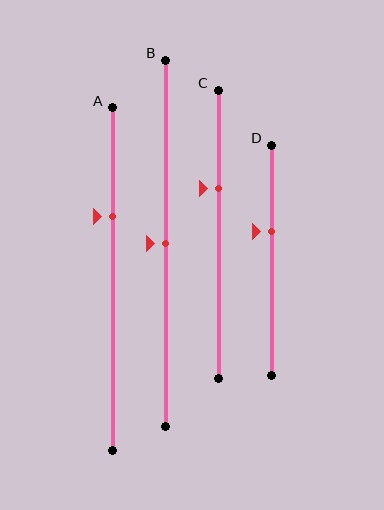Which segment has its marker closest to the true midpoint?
Segment B has its marker closest to the true midpoint.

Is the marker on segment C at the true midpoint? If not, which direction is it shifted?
No, the marker on segment C is shifted upward by about 16% of the segment length.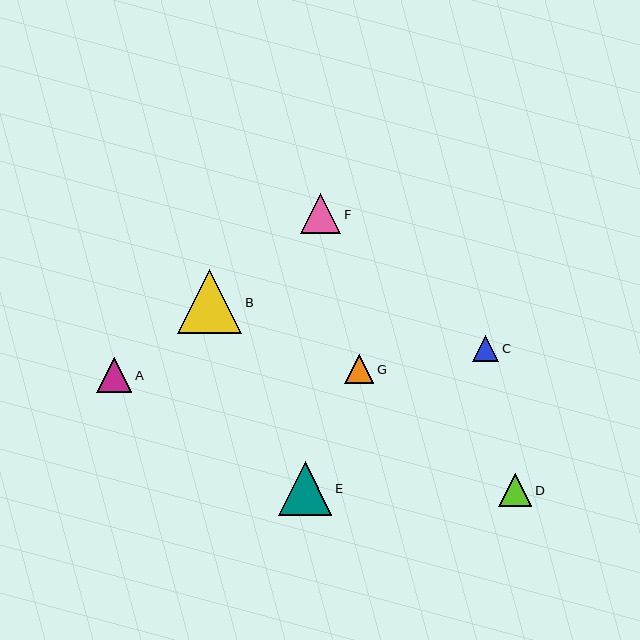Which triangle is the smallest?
Triangle C is the smallest with a size of approximately 26 pixels.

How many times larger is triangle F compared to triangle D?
Triangle F is approximately 1.2 times the size of triangle D.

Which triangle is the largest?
Triangle B is the largest with a size of approximately 65 pixels.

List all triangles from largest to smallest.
From largest to smallest: B, E, F, A, D, G, C.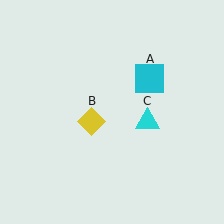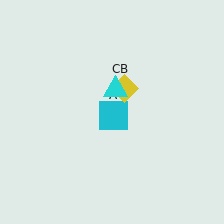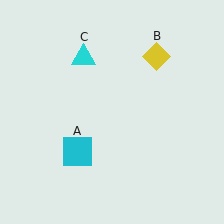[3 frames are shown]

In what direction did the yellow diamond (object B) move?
The yellow diamond (object B) moved up and to the right.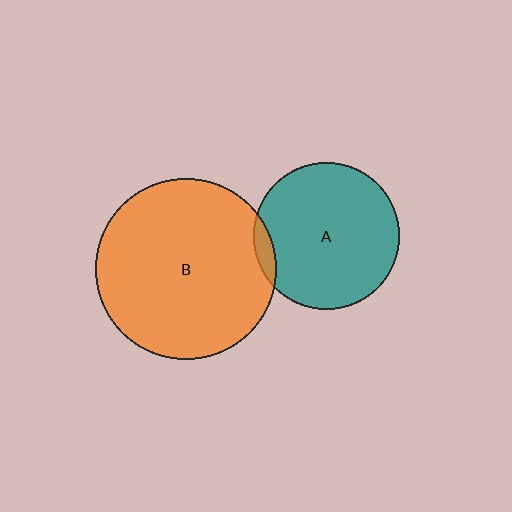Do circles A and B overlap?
Yes.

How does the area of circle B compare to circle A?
Approximately 1.5 times.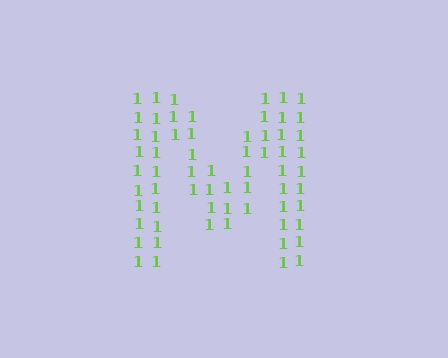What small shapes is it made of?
It is made of small digit 1's.